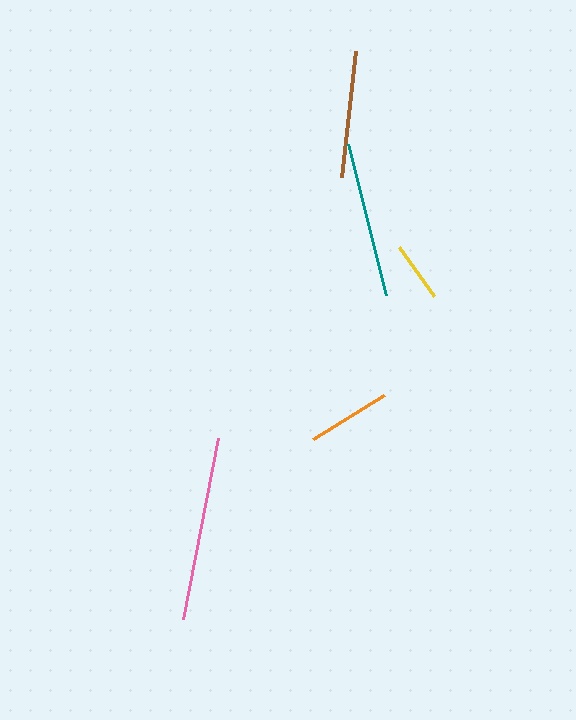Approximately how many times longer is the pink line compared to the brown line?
The pink line is approximately 1.5 times the length of the brown line.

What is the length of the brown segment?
The brown segment is approximately 127 pixels long.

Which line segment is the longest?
The pink line is the longest at approximately 184 pixels.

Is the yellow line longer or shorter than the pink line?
The pink line is longer than the yellow line.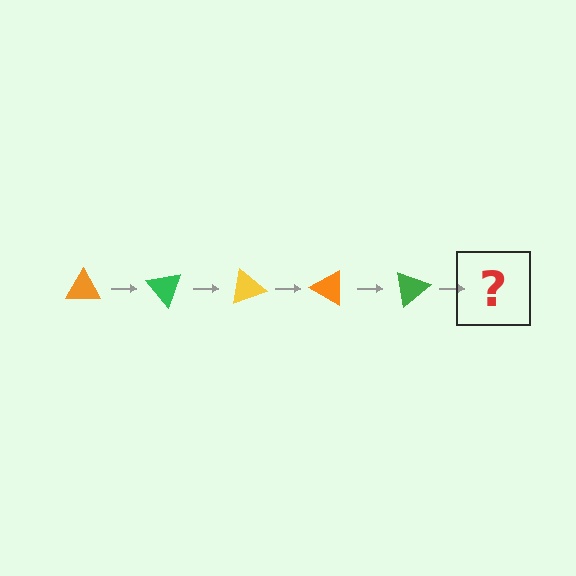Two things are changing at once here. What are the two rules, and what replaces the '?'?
The two rules are that it rotates 50 degrees each step and the color cycles through orange, green, and yellow. The '?' should be a yellow triangle, rotated 250 degrees from the start.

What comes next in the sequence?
The next element should be a yellow triangle, rotated 250 degrees from the start.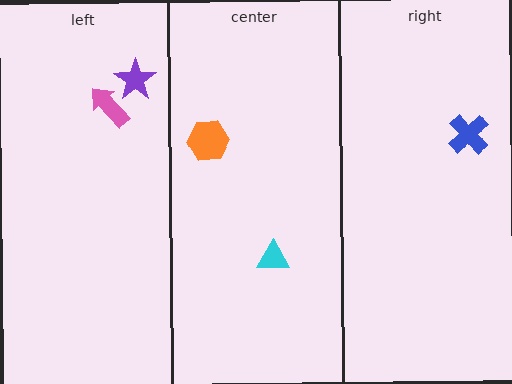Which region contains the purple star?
The left region.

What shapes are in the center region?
The cyan triangle, the orange hexagon.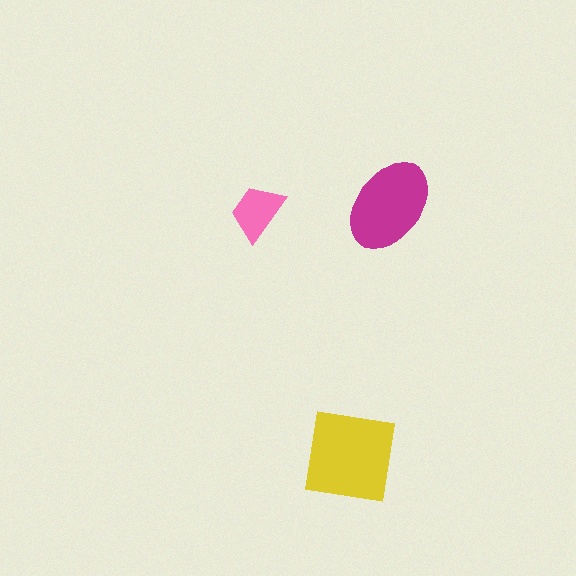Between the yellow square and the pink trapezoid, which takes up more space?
The yellow square.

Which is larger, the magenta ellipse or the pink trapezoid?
The magenta ellipse.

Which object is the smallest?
The pink trapezoid.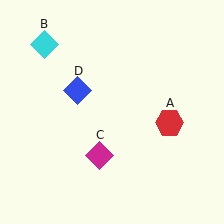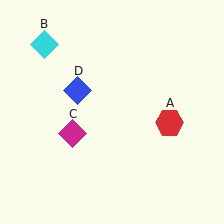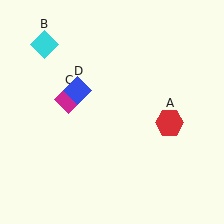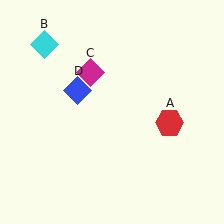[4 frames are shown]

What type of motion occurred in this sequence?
The magenta diamond (object C) rotated clockwise around the center of the scene.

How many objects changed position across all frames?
1 object changed position: magenta diamond (object C).